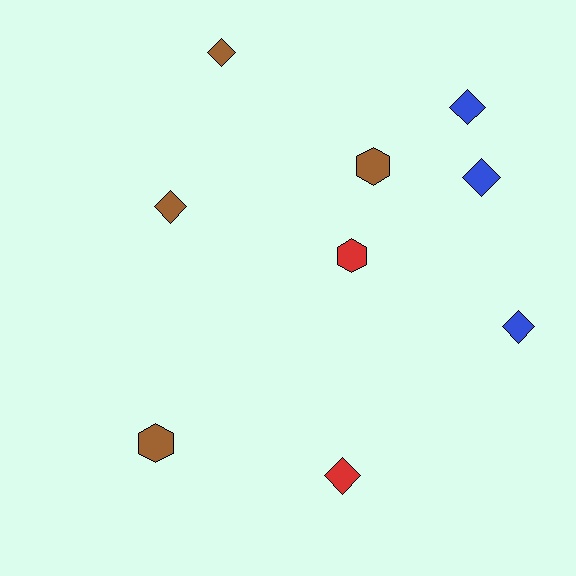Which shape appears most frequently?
Diamond, with 6 objects.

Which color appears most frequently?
Brown, with 4 objects.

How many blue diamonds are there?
There are 3 blue diamonds.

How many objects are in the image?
There are 9 objects.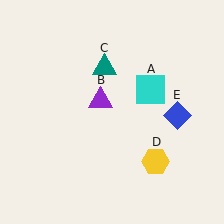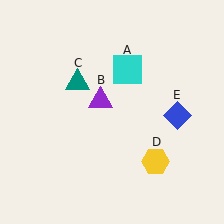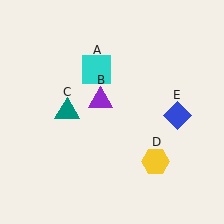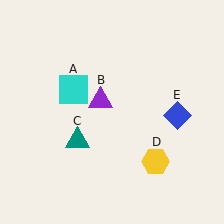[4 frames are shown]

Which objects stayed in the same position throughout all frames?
Purple triangle (object B) and yellow hexagon (object D) and blue diamond (object E) remained stationary.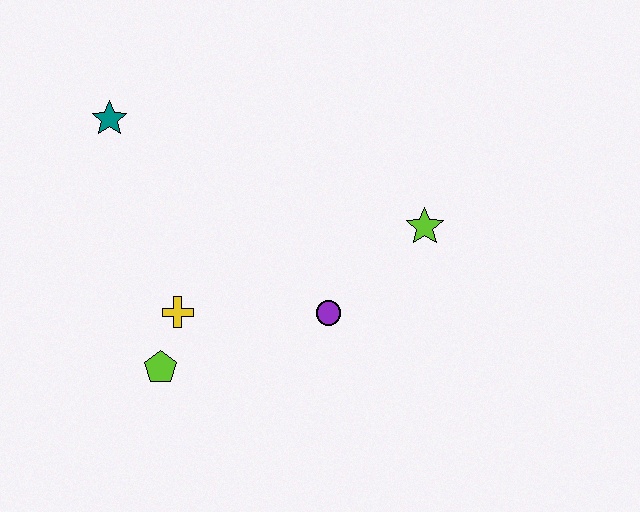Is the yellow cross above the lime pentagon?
Yes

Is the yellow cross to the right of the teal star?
Yes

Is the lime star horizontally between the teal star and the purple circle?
No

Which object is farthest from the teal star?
The lime star is farthest from the teal star.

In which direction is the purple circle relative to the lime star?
The purple circle is to the left of the lime star.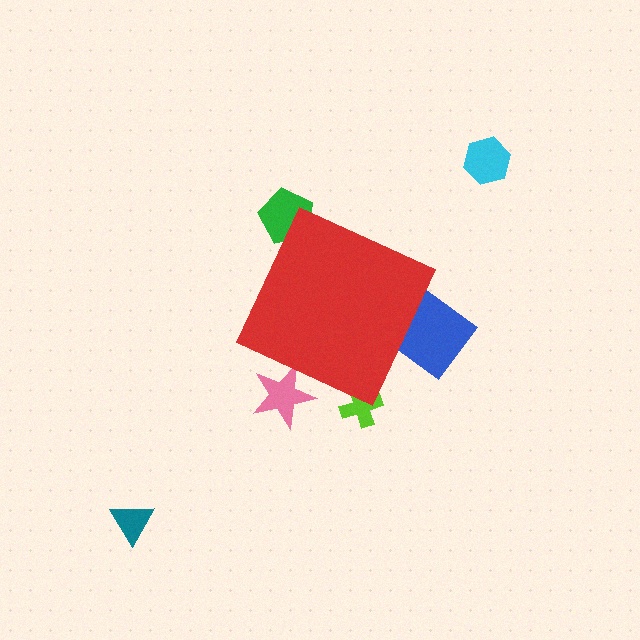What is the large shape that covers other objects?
A red diamond.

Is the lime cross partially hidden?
Yes, the lime cross is partially hidden behind the red diamond.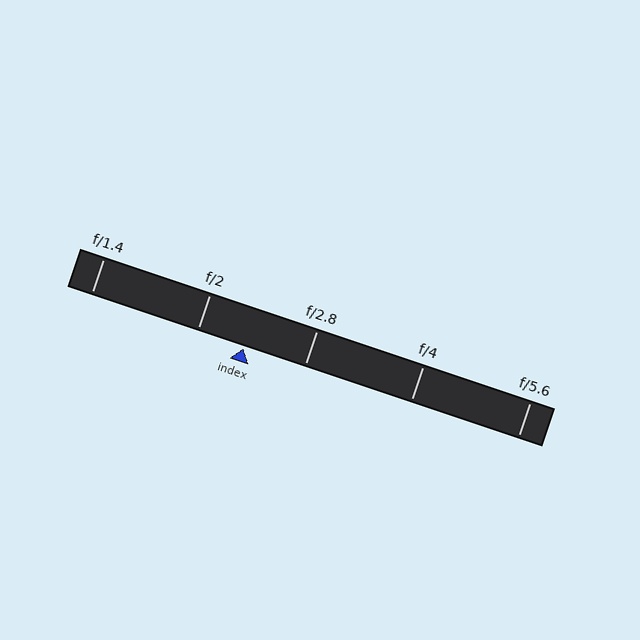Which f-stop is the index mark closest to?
The index mark is closest to f/2.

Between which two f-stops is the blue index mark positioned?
The index mark is between f/2 and f/2.8.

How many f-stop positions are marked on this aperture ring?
There are 5 f-stop positions marked.